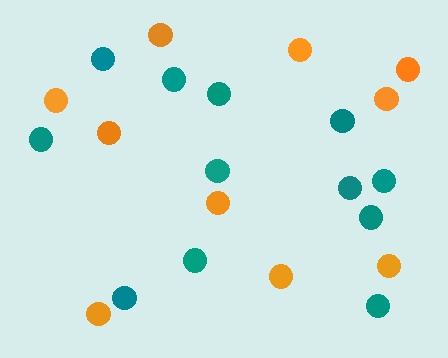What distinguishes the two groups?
There are 2 groups: one group of orange circles (10) and one group of teal circles (12).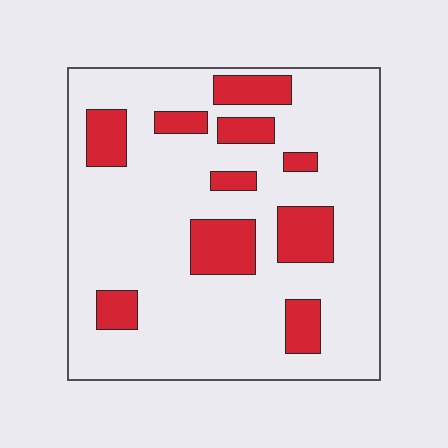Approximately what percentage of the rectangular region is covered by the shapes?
Approximately 20%.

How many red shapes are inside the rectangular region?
10.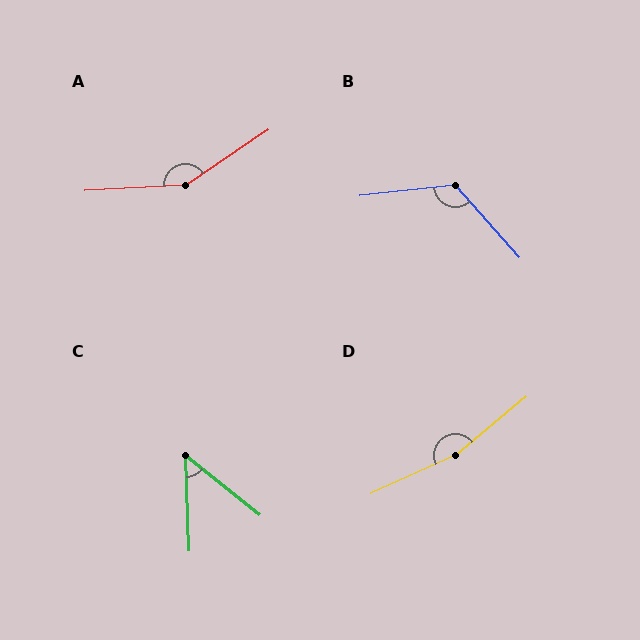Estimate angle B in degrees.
Approximately 125 degrees.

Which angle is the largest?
D, at approximately 165 degrees.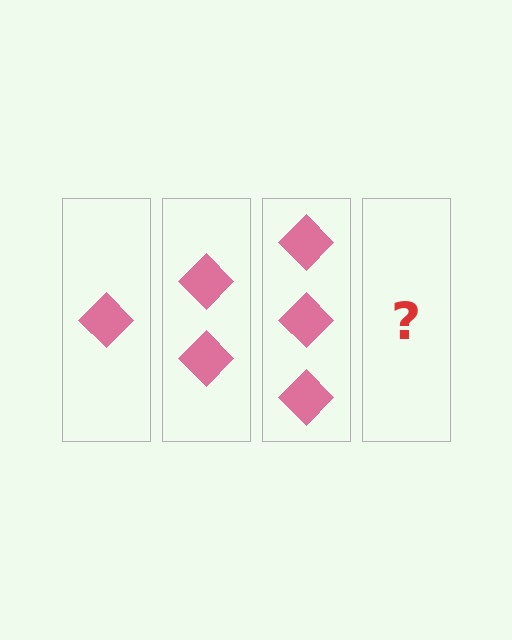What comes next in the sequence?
The next element should be 4 diamonds.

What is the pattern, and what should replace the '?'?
The pattern is that each step adds one more diamond. The '?' should be 4 diamonds.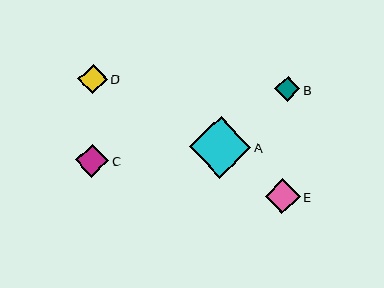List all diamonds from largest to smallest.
From largest to smallest: A, E, C, D, B.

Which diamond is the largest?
Diamond A is the largest with a size of approximately 61 pixels.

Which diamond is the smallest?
Diamond B is the smallest with a size of approximately 26 pixels.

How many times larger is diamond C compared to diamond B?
Diamond C is approximately 1.3 times the size of diamond B.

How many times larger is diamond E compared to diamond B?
Diamond E is approximately 1.4 times the size of diamond B.